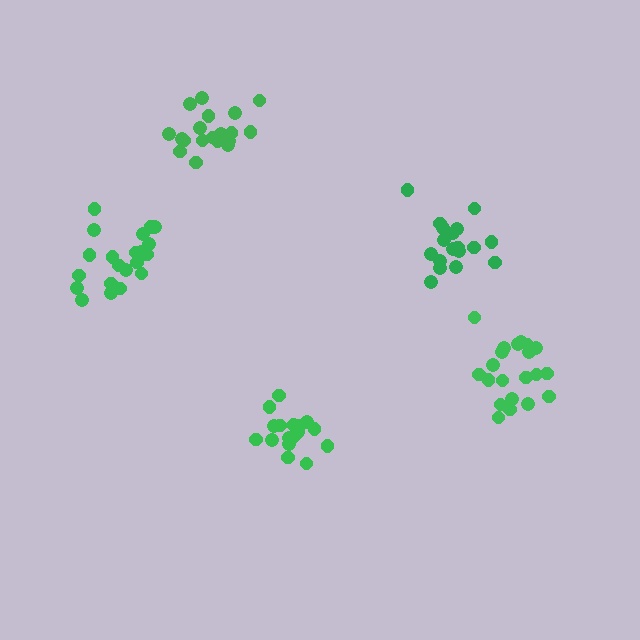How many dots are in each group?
Group 1: 21 dots, Group 2: 17 dots, Group 3: 21 dots, Group 4: 20 dots, Group 5: 18 dots (97 total).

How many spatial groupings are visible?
There are 5 spatial groupings.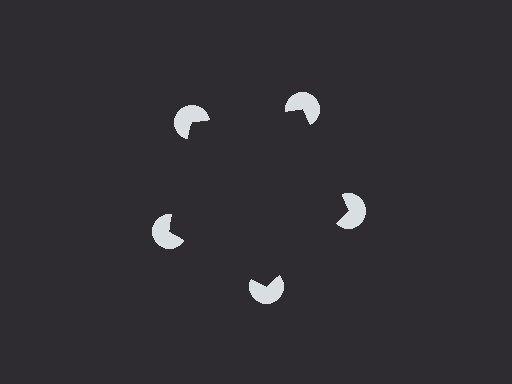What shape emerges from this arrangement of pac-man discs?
An illusory pentagon — its edges are inferred from the aligned wedge cuts in the pac-man discs, not physically drawn.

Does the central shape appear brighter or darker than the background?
It typically appears slightly darker than the background, even though no actual brightness change is drawn.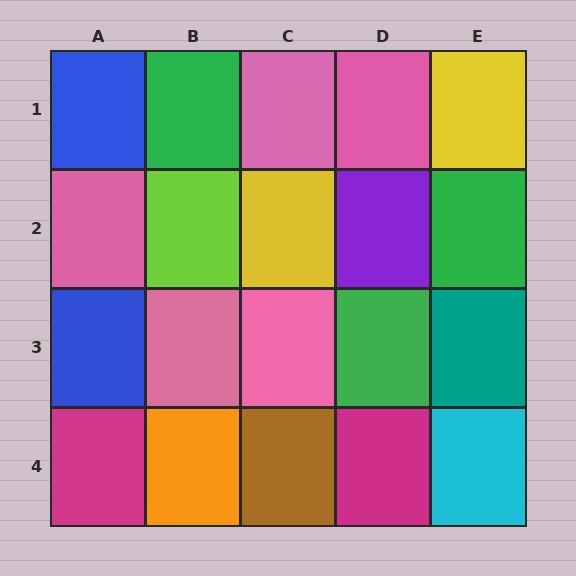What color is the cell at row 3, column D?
Green.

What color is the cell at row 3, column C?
Pink.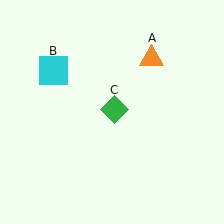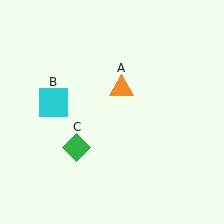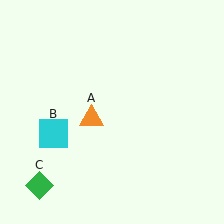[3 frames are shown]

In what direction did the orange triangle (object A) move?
The orange triangle (object A) moved down and to the left.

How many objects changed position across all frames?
3 objects changed position: orange triangle (object A), cyan square (object B), green diamond (object C).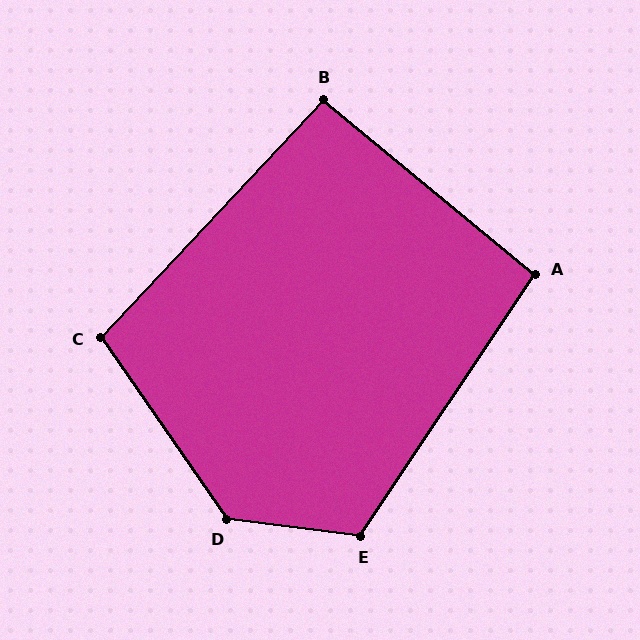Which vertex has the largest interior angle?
D, at approximately 132 degrees.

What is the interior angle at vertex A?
Approximately 96 degrees (obtuse).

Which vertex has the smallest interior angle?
B, at approximately 94 degrees.